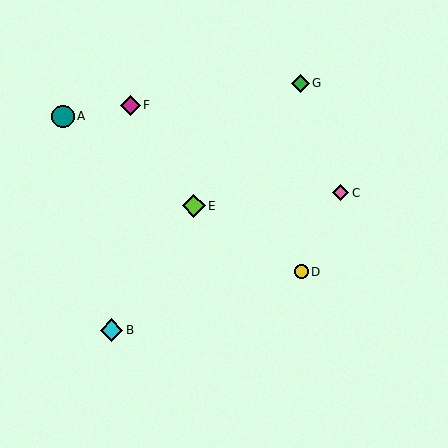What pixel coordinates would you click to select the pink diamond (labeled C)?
Click at (341, 193) to select the pink diamond C.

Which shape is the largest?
The lime diamond (labeled E) is the largest.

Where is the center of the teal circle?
The center of the teal circle is at (63, 116).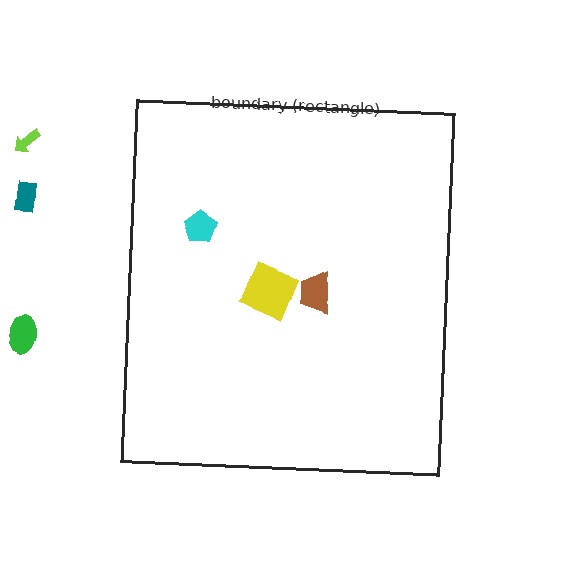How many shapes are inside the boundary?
3 inside, 3 outside.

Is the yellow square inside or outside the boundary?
Inside.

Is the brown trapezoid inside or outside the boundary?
Inside.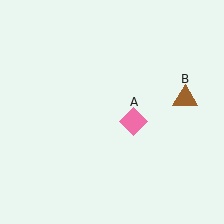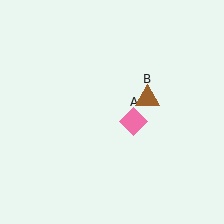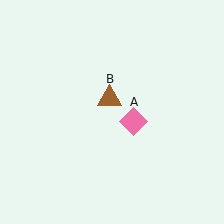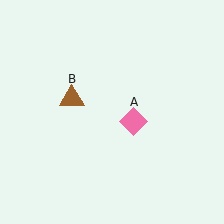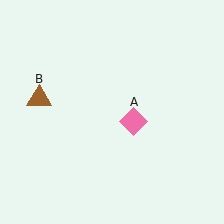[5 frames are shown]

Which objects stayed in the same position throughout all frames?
Pink diamond (object A) remained stationary.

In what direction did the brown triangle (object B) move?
The brown triangle (object B) moved left.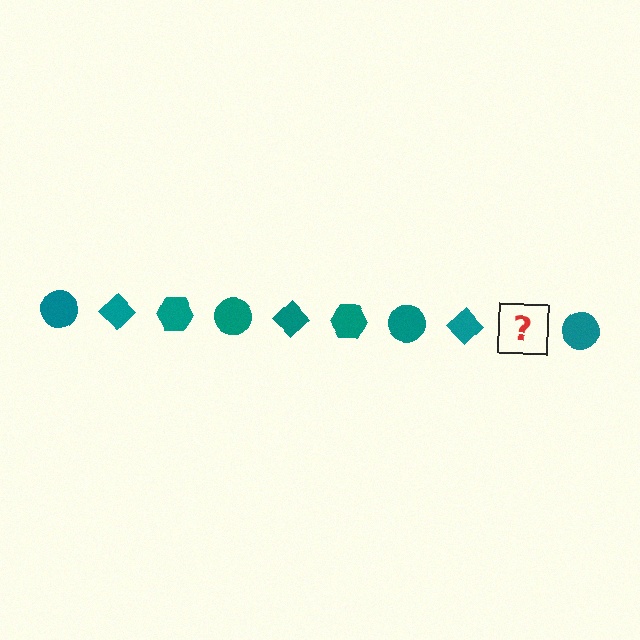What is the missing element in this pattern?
The missing element is a teal hexagon.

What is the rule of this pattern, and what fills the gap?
The rule is that the pattern cycles through circle, diamond, hexagon shapes in teal. The gap should be filled with a teal hexagon.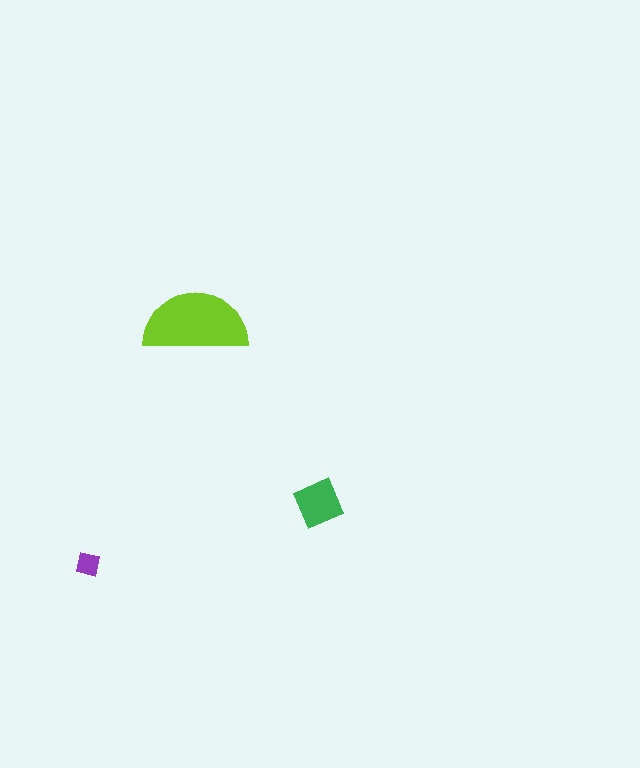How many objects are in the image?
There are 3 objects in the image.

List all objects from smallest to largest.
The purple square, the green square, the lime semicircle.